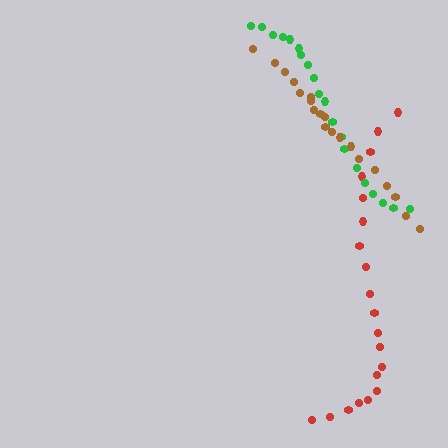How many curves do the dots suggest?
There are 3 distinct paths.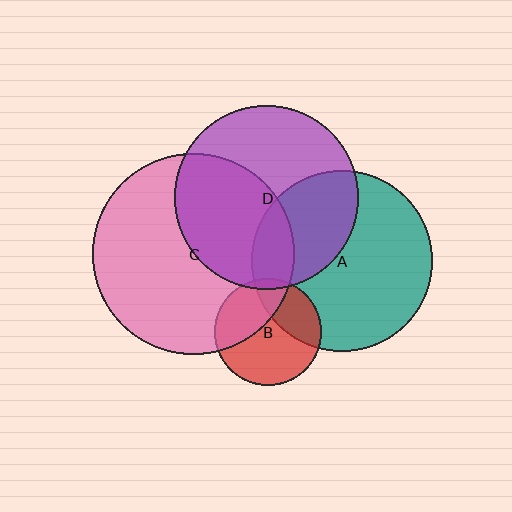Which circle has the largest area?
Circle C (pink).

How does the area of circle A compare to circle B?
Approximately 2.9 times.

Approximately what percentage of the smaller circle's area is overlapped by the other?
Approximately 5%.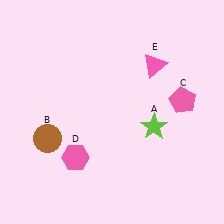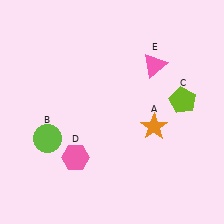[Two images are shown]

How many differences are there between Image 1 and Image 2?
There are 3 differences between the two images.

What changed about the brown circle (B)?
In Image 1, B is brown. In Image 2, it changed to lime.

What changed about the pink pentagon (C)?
In Image 1, C is pink. In Image 2, it changed to lime.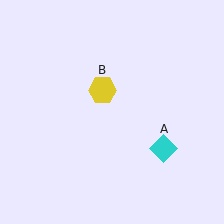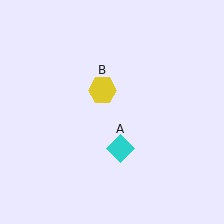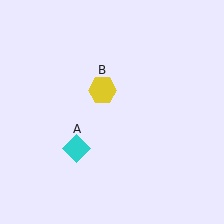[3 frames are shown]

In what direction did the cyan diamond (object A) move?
The cyan diamond (object A) moved left.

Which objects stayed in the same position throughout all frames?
Yellow hexagon (object B) remained stationary.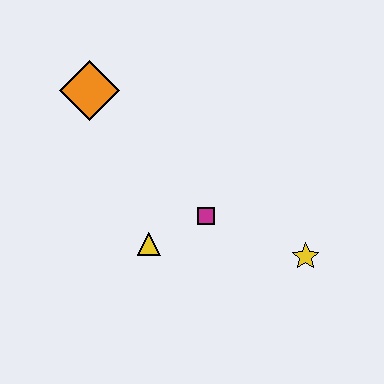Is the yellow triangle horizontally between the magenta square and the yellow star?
No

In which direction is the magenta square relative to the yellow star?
The magenta square is to the left of the yellow star.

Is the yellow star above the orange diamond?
No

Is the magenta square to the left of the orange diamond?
No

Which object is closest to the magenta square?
The yellow triangle is closest to the magenta square.